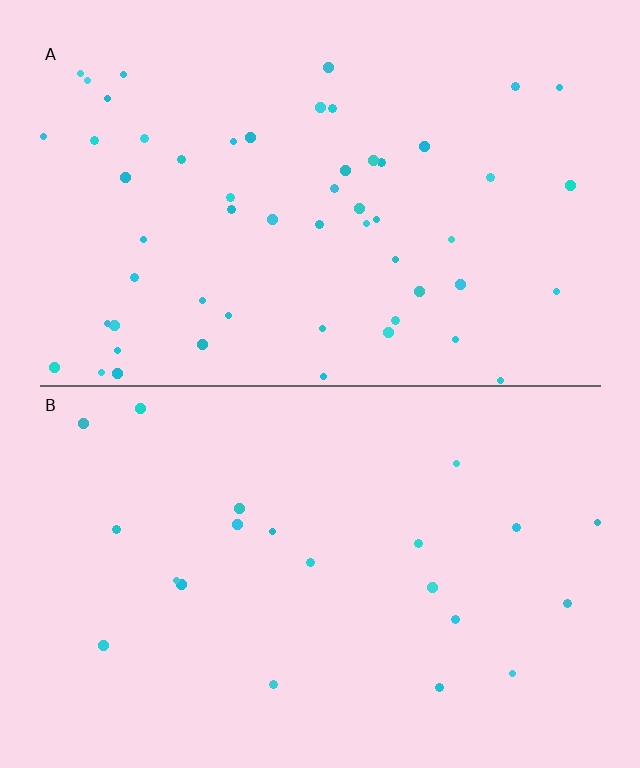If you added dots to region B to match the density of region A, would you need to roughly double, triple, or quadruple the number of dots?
Approximately triple.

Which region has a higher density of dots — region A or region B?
A (the top).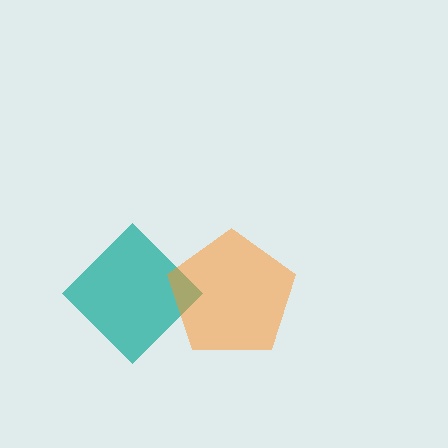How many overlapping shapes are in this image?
There are 2 overlapping shapes in the image.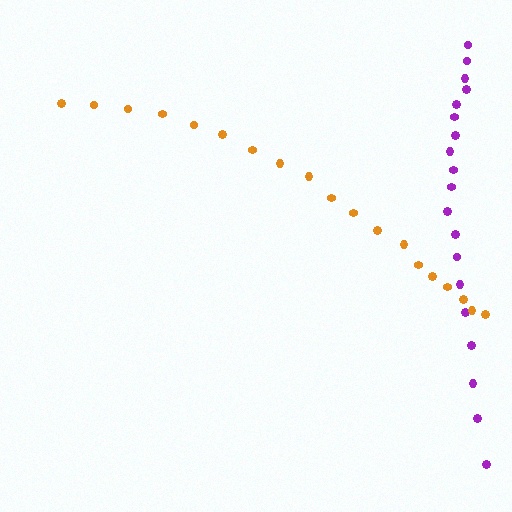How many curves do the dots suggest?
There are 2 distinct paths.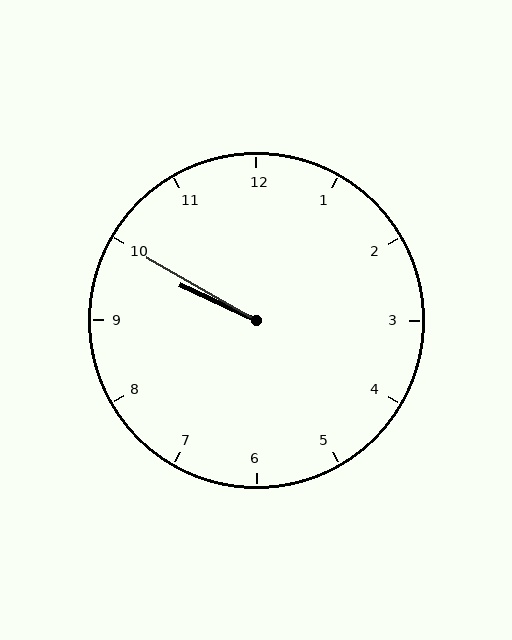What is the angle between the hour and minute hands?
Approximately 5 degrees.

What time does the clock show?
9:50.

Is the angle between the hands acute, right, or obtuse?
It is acute.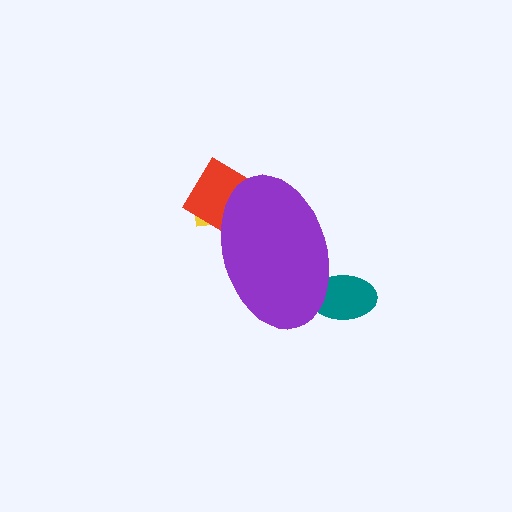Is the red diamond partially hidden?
Yes, the red diamond is partially hidden behind the purple ellipse.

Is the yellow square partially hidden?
Yes, the yellow square is partially hidden behind the purple ellipse.